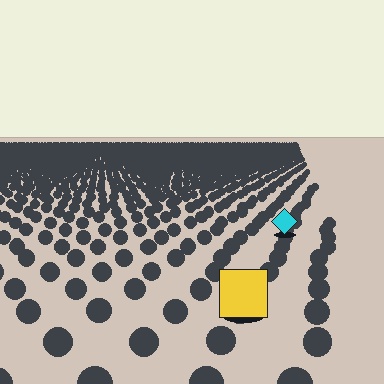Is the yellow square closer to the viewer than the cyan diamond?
Yes. The yellow square is closer — you can tell from the texture gradient: the ground texture is coarser near it.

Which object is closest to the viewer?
The yellow square is closest. The texture marks near it are larger and more spread out.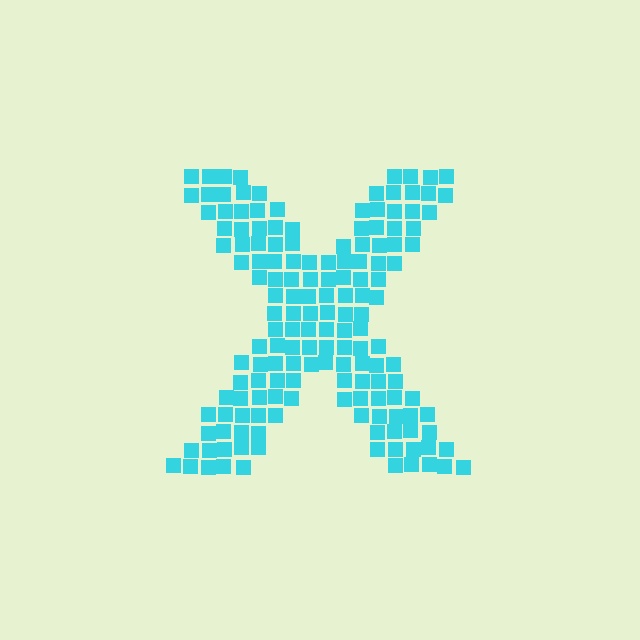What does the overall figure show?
The overall figure shows the letter X.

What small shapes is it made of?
It is made of small squares.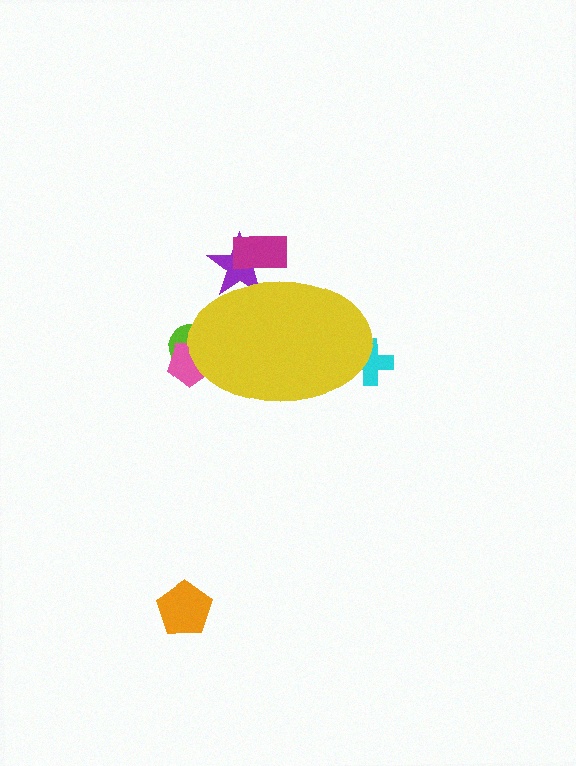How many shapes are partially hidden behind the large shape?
5 shapes are partially hidden.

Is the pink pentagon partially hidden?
Yes, the pink pentagon is partially hidden behind the yellow ellipse.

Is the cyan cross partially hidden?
Yes, the cyan cross is partially hidden behind the yellow ellipse.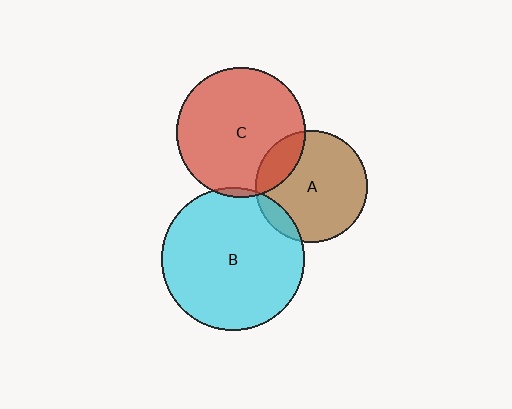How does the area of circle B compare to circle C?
Approximately 1.2 times.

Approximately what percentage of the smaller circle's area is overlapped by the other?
Approximately 10%.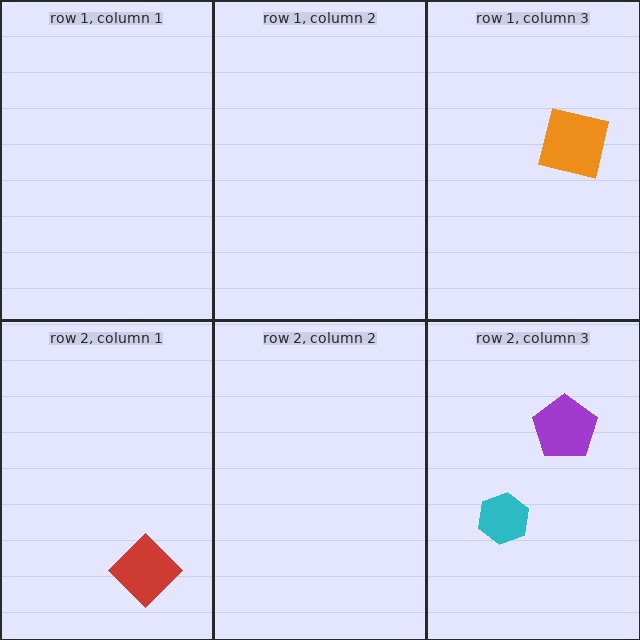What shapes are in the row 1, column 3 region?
The orange square.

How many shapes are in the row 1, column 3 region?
1.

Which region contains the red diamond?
The row 2, column 1 region.